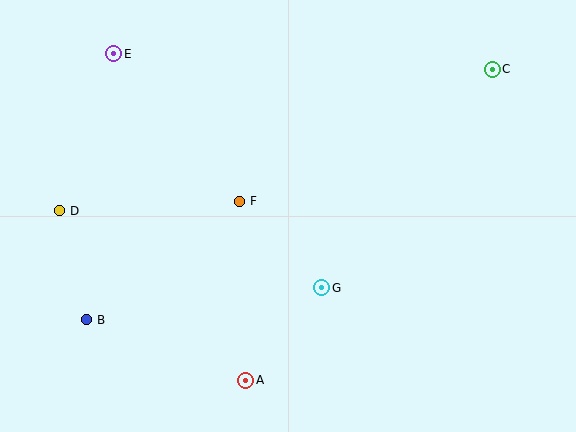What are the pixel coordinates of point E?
Point E is at (113, 54).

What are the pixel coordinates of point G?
Point G is at (322, 288).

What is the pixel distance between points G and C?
The distance between G and C is 277 pixels.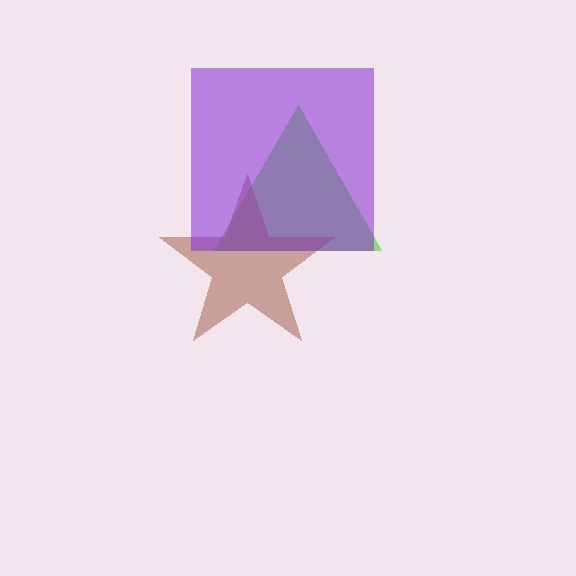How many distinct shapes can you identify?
There are 3 distinct shapes: a lime triangle, a brown star, a purple square.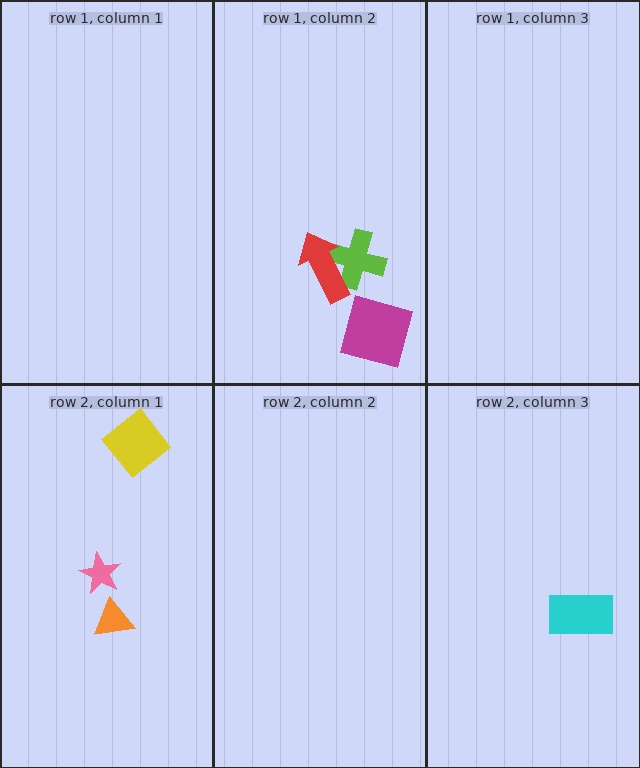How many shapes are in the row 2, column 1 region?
3.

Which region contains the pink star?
The row 2, column 1 region.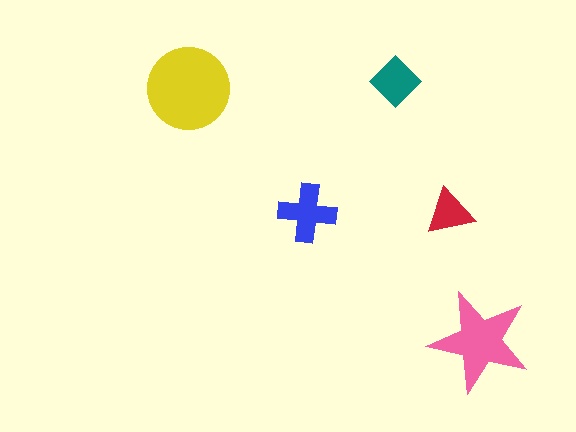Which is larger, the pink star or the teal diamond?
The pink star.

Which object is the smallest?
The red triangle.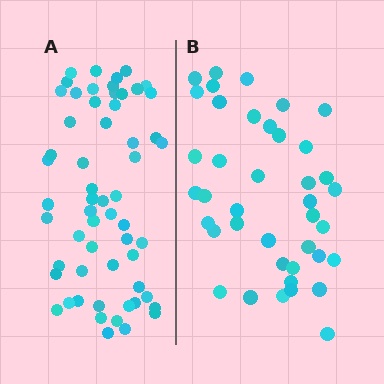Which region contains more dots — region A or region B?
Region A (the left region) has more dots.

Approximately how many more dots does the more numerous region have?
Region A has approximately 20 more dots than region B.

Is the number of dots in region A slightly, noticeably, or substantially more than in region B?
Region A has substantially more. The ratio is roughly 1.4 to 1.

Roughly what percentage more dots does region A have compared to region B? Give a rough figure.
About 45% more.